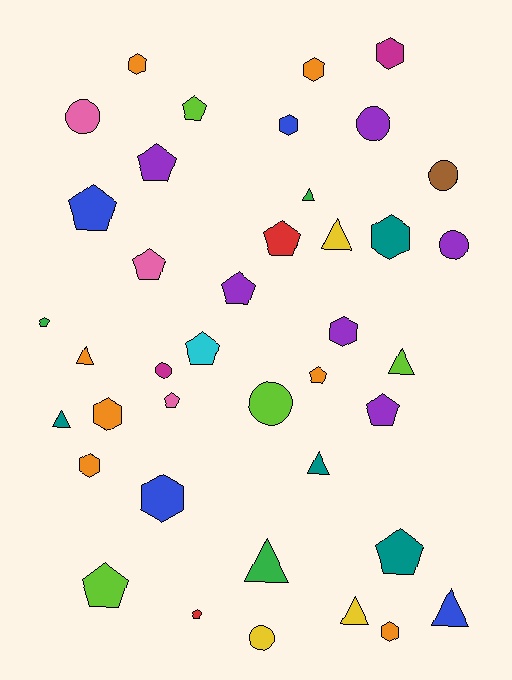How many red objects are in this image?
There are 2 red objects.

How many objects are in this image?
There are 40 objects.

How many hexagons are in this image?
There are 10 hexagons.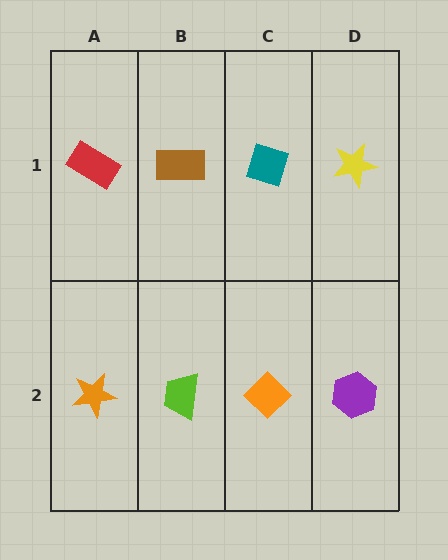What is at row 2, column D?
A purple hexagon.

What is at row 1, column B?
A brown rectangle.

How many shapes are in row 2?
4 shapes.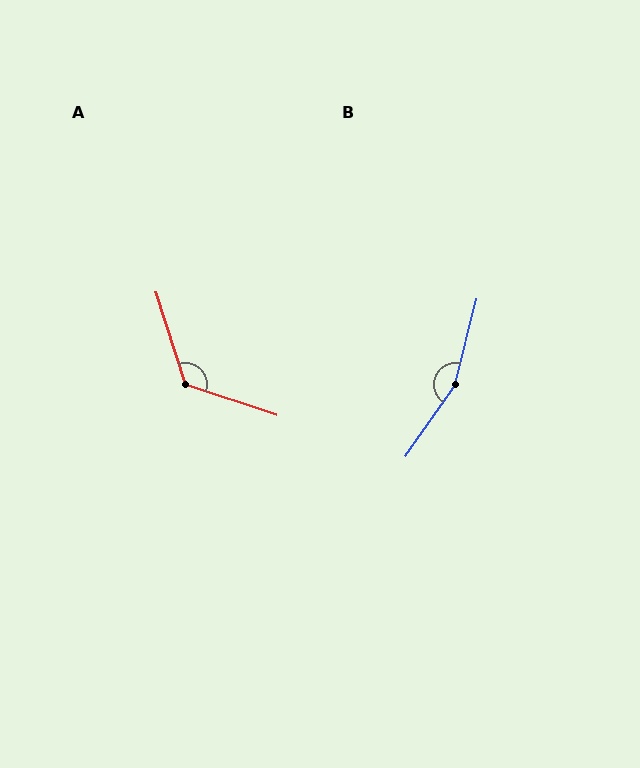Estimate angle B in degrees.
Approximately 159 degrees.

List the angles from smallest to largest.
A (126°), B (159°).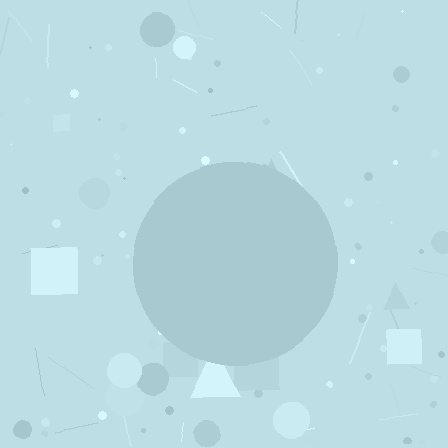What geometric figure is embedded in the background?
A circle is embedded in the background.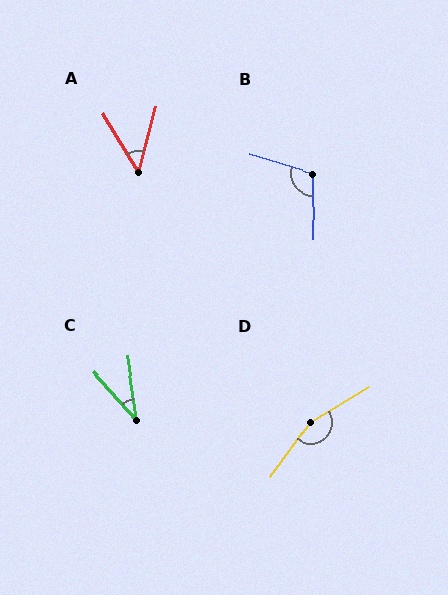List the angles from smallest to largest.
C (33°), A (46°), B (109°), D (157°).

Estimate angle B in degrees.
Approximately 109 degrees.